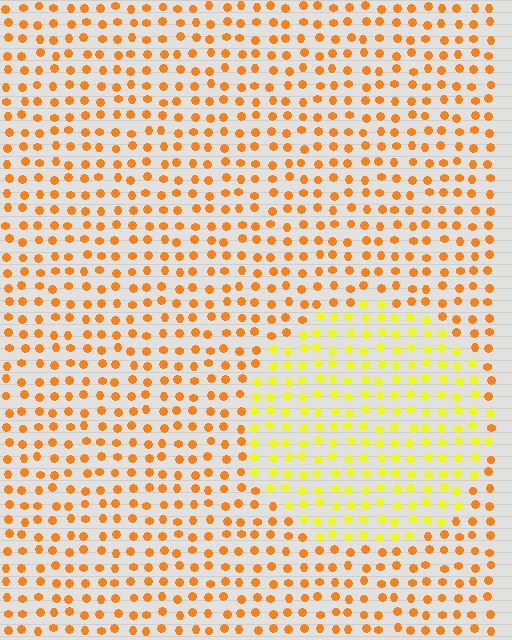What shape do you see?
I see a circle.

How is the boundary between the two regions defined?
The boundary is defined purely by a slight shift in hue (about 36 degrees). Spacing, size, and orientation are identical on both sides.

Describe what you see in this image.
The image is filled with small orange elements in a uniform arrangement. A circle-shaped region is visible where the elements are tinted to a slightly different hue, forming a subtle color boundary.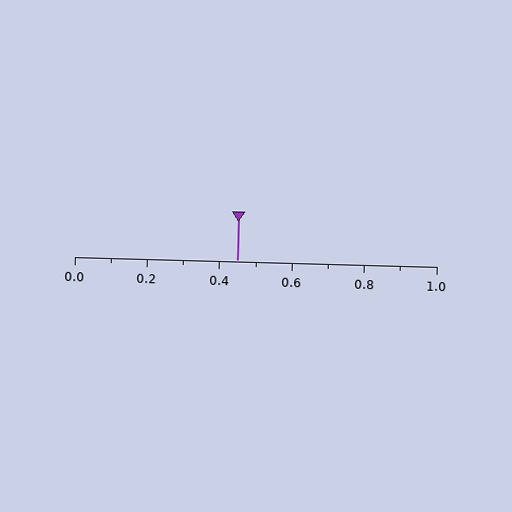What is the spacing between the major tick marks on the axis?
The major ticks are spaced 0.2 apart.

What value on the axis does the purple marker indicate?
The marker indicates approximately 0.45.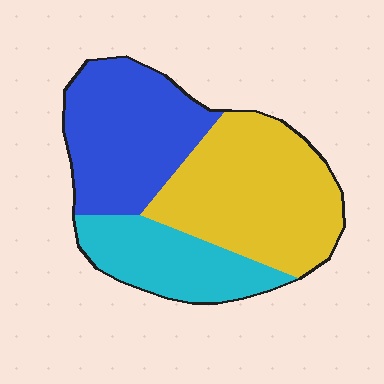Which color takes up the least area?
Cyan, at roughly 25%.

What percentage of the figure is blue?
Blue takes up between a quarter and a half of the figure.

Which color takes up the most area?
Yellow, at roughly 45%.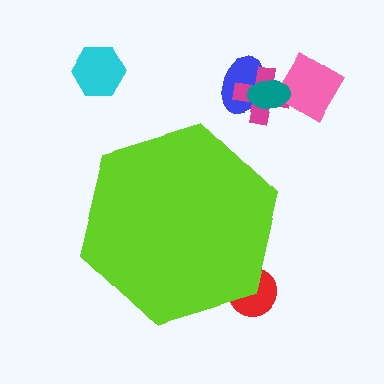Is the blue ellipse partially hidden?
No, the blue ellipse is fully visible.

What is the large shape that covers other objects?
A lime hexagon.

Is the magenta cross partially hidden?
No, the magenta cross is fully visible.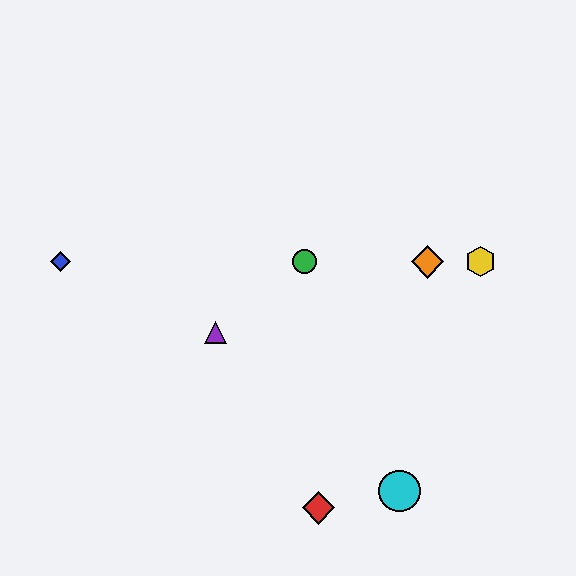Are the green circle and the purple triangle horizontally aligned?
No, the green circle is at y≈262 and the purple triangle is at y≈333.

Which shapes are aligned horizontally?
The blue diamond, the green circle, the yellow hexagon, the orange diamond are aligned horizontally.